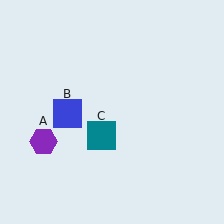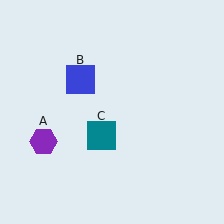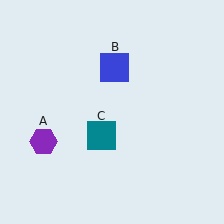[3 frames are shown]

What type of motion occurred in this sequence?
The blue square (object B) rotated clockwise around the center of the scene.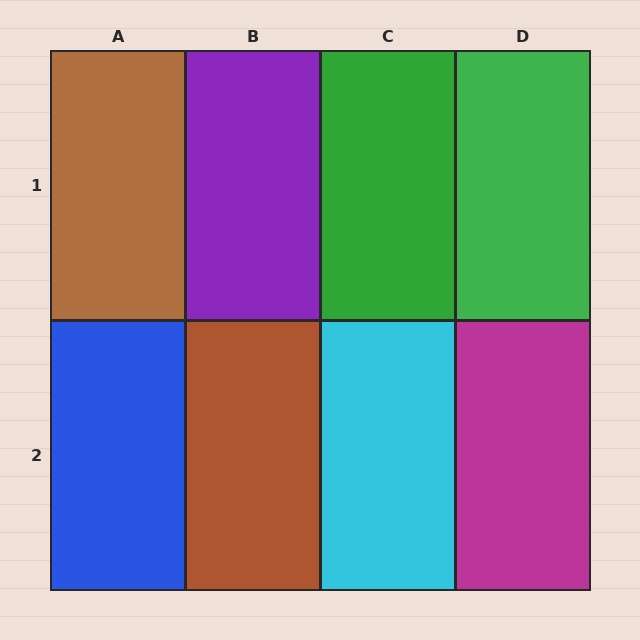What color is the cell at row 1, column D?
Green.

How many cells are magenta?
1 cell is magenta.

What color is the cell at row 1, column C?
Green.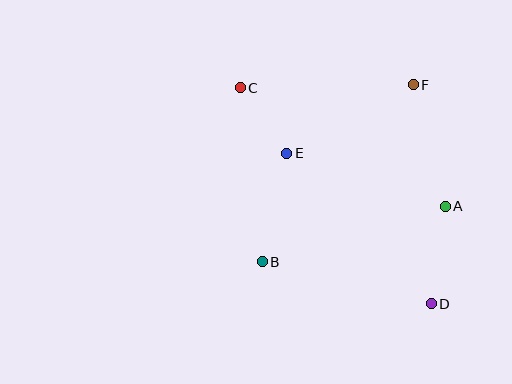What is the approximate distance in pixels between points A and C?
The distance between A and C is approximately 237 pixels.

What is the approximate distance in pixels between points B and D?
The distance between B and D is approximately 174 pixels.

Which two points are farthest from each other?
Points C and D are farthest from each other.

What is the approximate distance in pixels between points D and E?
The distance between D and E is approximately 209 pixels.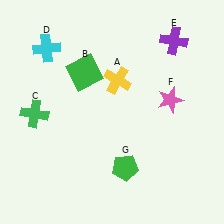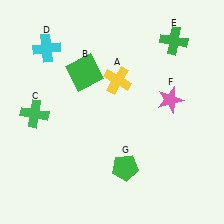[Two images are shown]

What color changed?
The cross (E) changed from purple in Image 1 to green in Image 2.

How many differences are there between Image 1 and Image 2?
There is 1 difference between the two images.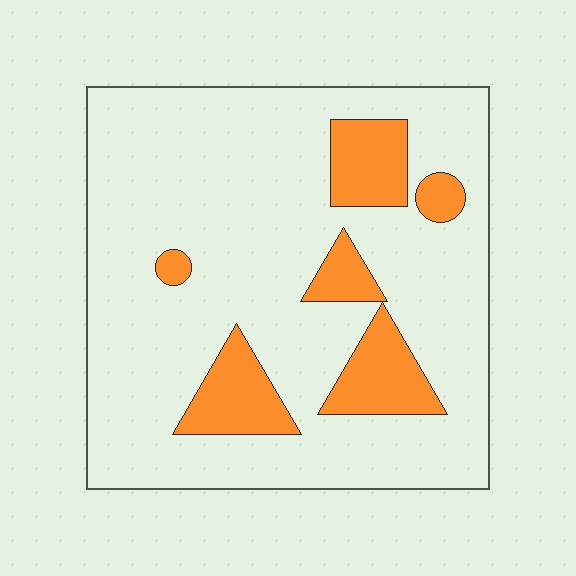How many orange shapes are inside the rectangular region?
6.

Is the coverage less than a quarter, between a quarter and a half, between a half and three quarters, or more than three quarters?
Less than a quarter.